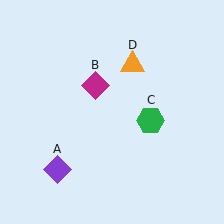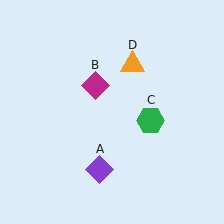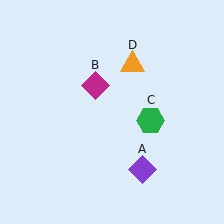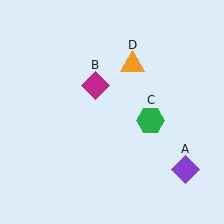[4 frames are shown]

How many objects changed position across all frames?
1 object changed position: purple diamond (object A).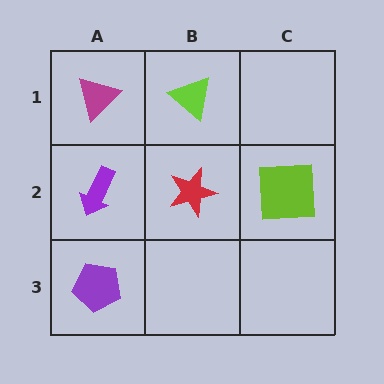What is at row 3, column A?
A purple pentagon.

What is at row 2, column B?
A red star.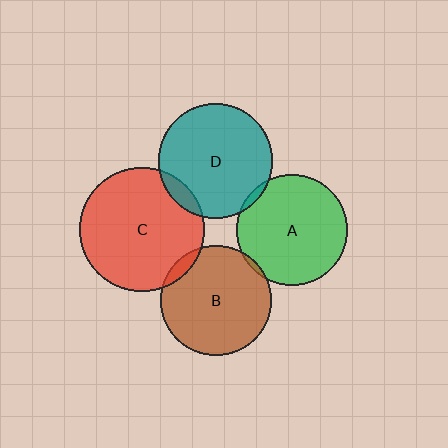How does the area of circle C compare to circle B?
Approximately 1.3 times.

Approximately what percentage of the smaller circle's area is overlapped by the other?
Approximately 5%.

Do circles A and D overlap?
Yes.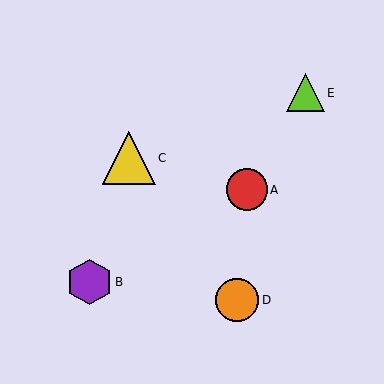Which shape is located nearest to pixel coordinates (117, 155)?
The yellow triangle (labeled C) at (129, 158) is nearest to that location.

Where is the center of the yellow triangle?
The center of the yellow triangle is at (129, 158).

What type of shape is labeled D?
Shape D is an orange circle.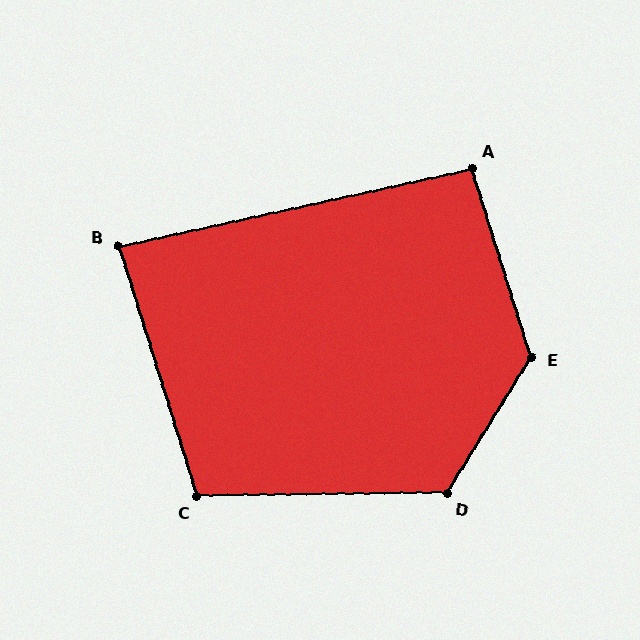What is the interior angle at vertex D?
Approximately 122 degrees (obtuse).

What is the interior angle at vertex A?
Approximately 95 degrees (obtuse).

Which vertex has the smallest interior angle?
B, at approximately 85 degrees.